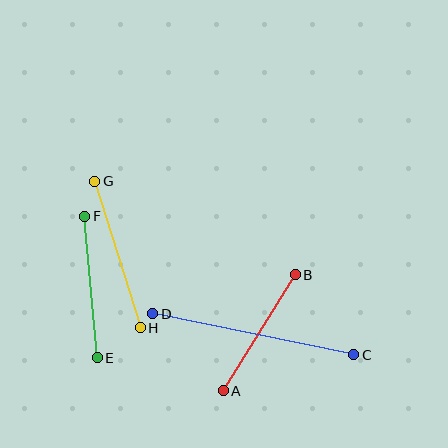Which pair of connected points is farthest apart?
Points C and D are farthest apart.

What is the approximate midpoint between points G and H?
The midpoint is at approximately (117, 255) pixels.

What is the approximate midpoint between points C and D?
The midpoint is at approximately (253, 334) pixels.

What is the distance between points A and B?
The distance is approximately 137 pixels.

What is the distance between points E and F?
The distance is approximately 142 pixels.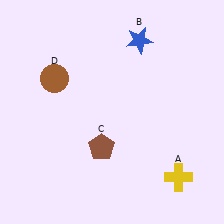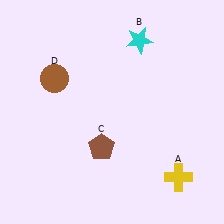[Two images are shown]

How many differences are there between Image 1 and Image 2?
There is 1 difference between the two images.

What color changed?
The star (B) changed from blue in Image 1 to cyan in Image 2.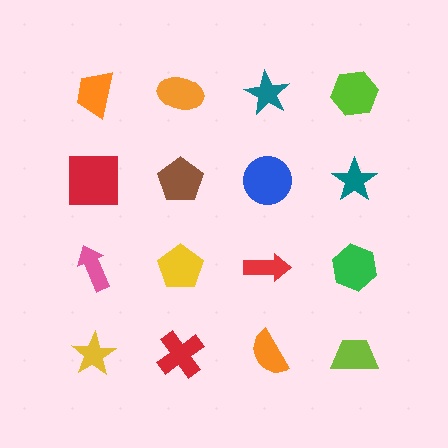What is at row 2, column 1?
A red square.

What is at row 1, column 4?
A lime hexagon.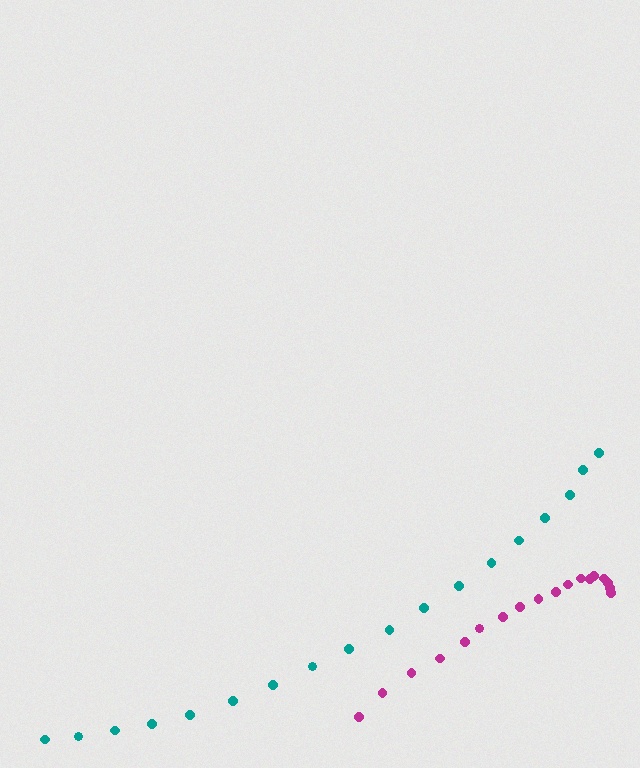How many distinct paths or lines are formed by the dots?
There are 2 distinct paths.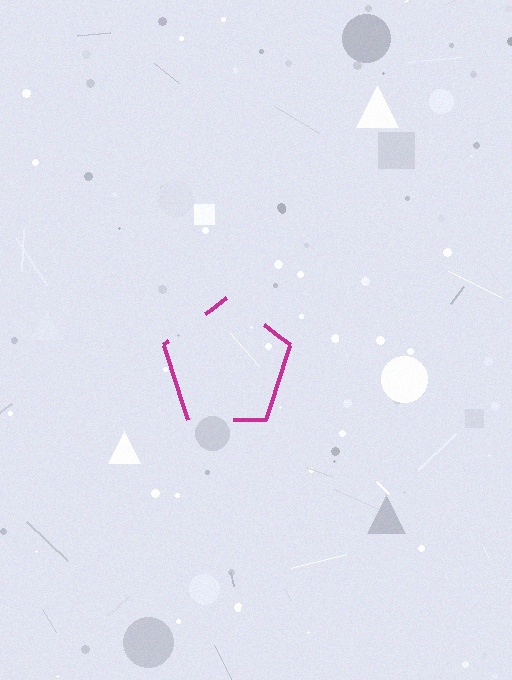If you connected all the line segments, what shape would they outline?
They would outline a pentagon.